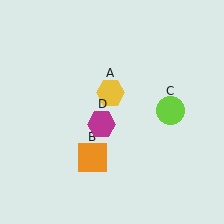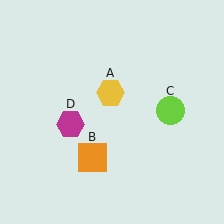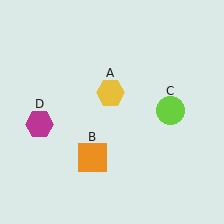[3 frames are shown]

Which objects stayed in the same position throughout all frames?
Yellow hexagon (object A) and orange square (object B) and lime circle (object C) remained stationary.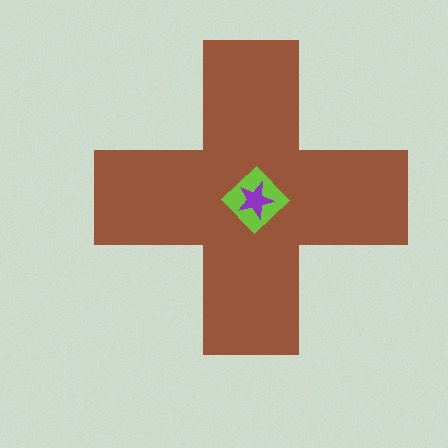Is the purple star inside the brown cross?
Yes.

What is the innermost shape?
The purple star.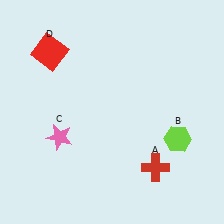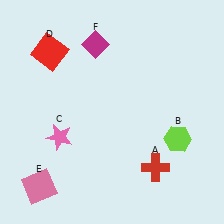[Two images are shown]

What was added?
A pink square (E), a magenta diamond (F) were added in Image 2.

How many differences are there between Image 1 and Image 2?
There are 2 differences between the two images.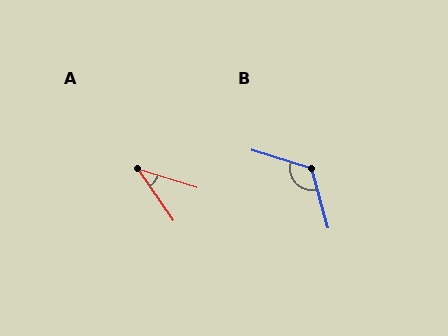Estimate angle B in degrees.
Approximately 123 degrees.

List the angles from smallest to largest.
A (38°), B (123°).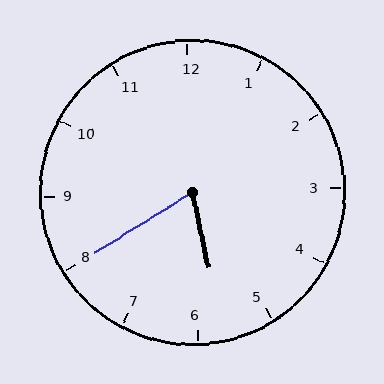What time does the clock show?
5:40.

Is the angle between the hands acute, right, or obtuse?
It is acute.